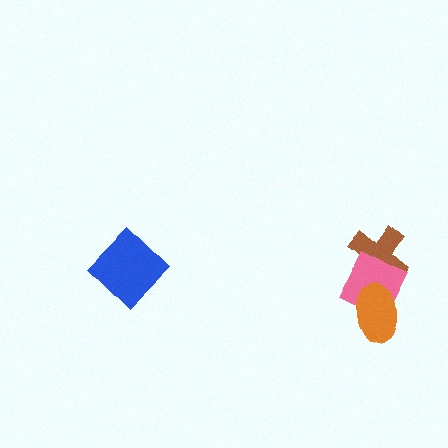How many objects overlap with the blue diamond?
0 objects overlap with the blue diamond.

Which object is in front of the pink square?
The orange ellipse is in front of the pink square.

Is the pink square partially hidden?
Yes, it is partially covered by another shape.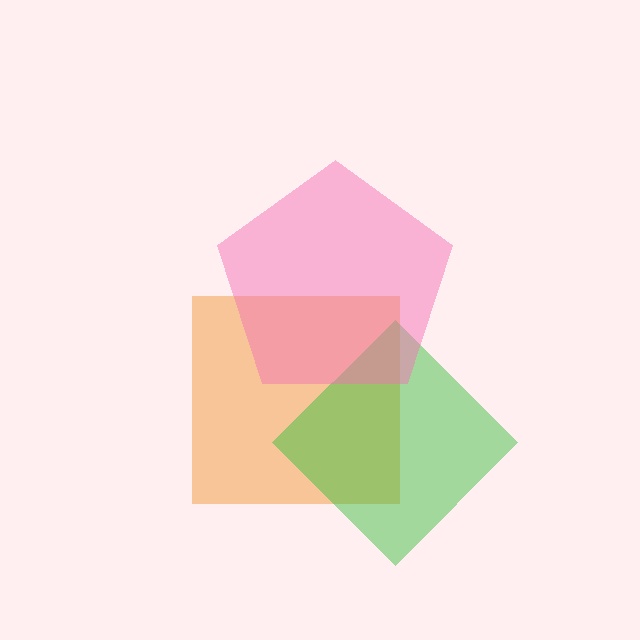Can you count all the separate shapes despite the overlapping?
Yes, there are 3 separate shapes.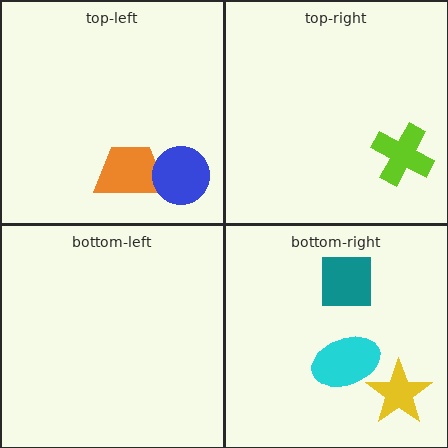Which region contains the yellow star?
The bottom-right region.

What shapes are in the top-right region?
The lime cross.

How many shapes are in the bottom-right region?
3.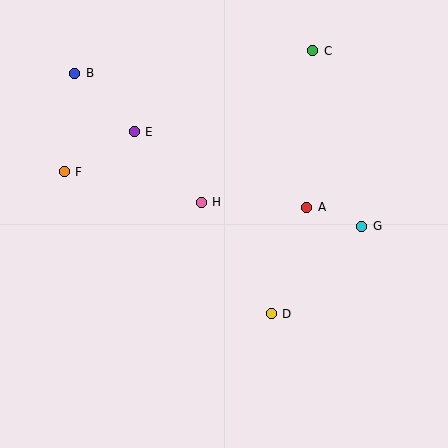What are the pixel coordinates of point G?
Point G is at (362, 226).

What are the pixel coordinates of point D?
Point D is at (271, 314).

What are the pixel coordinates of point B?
Point B is at (75, 73).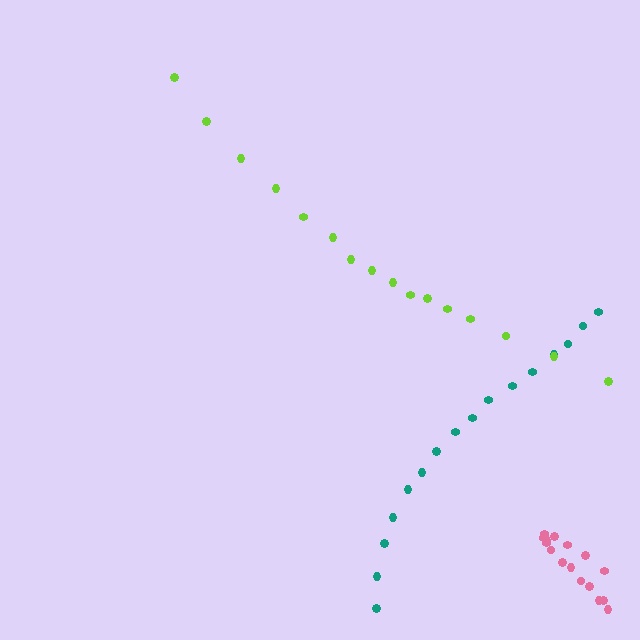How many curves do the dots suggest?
There are 3 distinct paths.